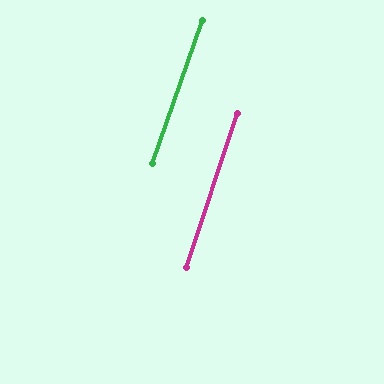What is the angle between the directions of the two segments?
Approximately 1 degree.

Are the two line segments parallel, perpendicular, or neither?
Parallel — their directions differ by only 1.2°.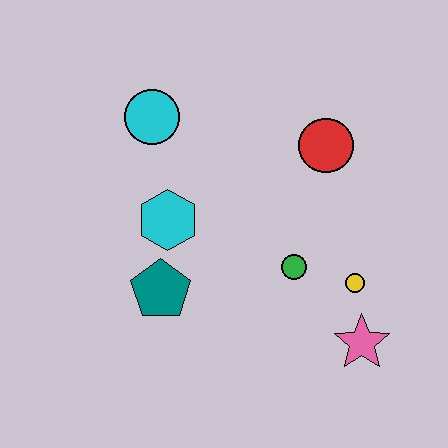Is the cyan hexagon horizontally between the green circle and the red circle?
No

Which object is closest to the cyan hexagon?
The teal pentagon is closest to the cyan hexagon.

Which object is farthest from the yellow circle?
The cyan circle is farthest from the yellow circle.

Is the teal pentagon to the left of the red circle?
Yes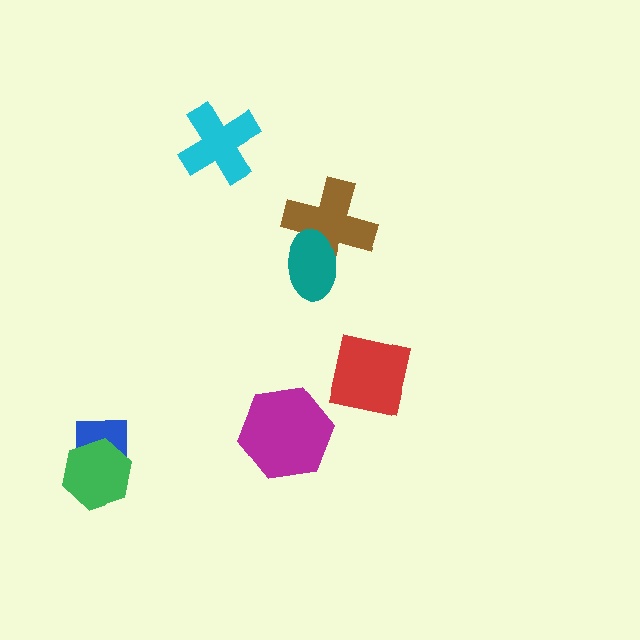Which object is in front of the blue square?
The green hexagon is in front of the blue square.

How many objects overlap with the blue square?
1 object overlaps with the blue square.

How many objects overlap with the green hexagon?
1 object overlaps with the green hexagon.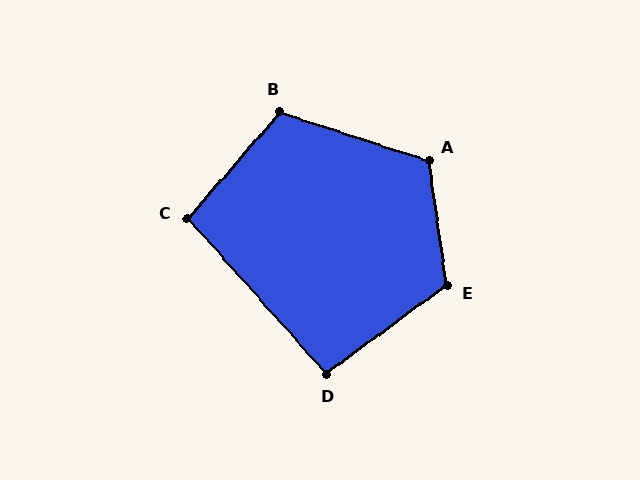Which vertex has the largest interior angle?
E, at approximately 118 degrees.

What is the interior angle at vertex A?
Approximately 116 degrees (obtuse).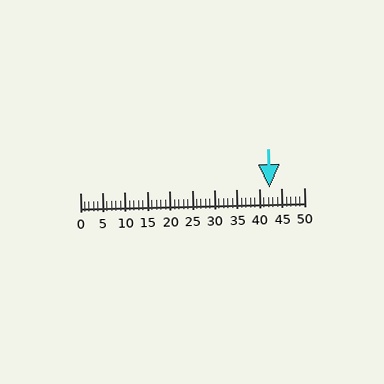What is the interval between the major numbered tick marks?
The major tick marks are spaced 5 units apart.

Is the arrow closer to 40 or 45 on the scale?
The arrow is closer to 40.